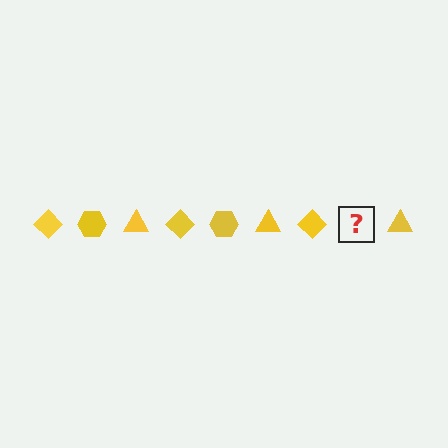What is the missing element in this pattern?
The missing element is a yellow hexagon.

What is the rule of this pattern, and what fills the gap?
The rule is that the pattern cycles through diamond, hexagon, triangle shapes in yellow. The gap should be filled with a yellow hexagon.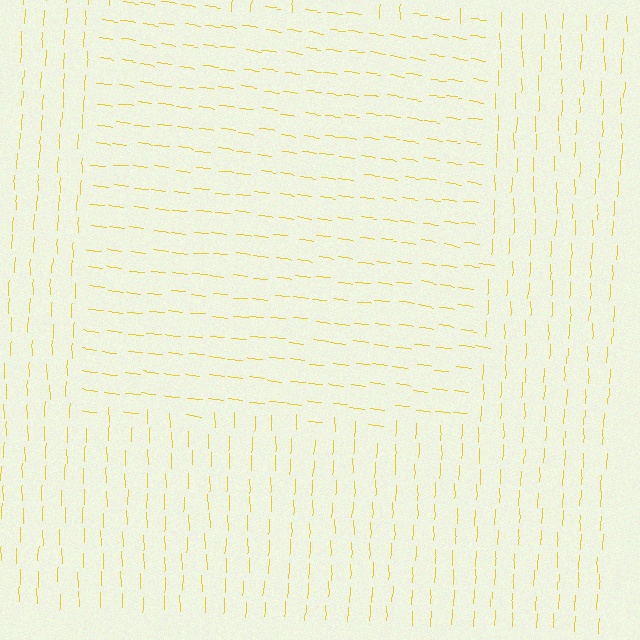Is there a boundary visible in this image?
Yes, there is a texture boundary formed by a change in line orientation.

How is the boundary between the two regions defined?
The boundary is defined purely by a change in line orientation (approximately 83 degrees difference). All lines are the same color and thickness.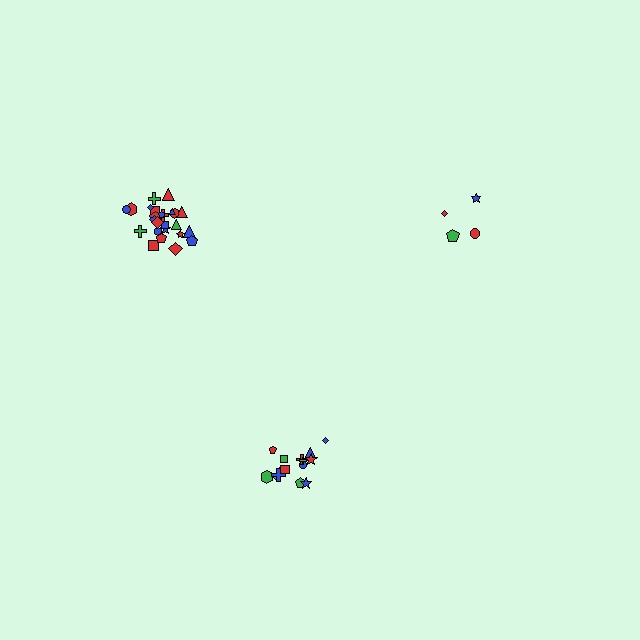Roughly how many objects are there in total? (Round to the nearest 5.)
Roughly 45 objects in total.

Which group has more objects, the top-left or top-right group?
The top-left group.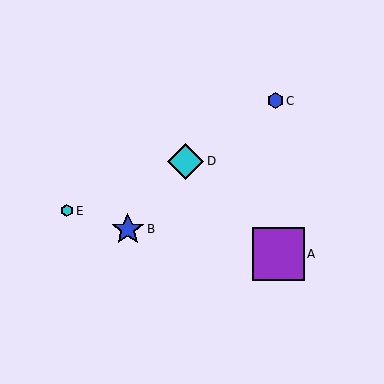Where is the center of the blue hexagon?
The center of the blue hexagon is at (275, 101).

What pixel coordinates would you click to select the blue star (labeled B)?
Click at (128, 229) to select the blue star B.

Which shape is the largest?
The purple square (labeled A) is the largest.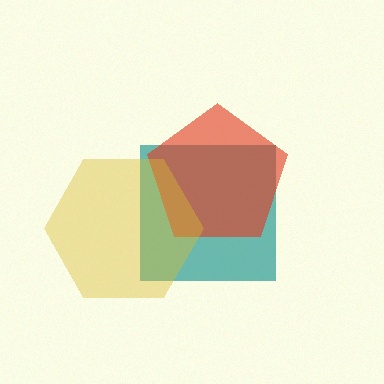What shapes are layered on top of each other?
The layered shapes are: a teal square, a red pentagon, a yellow hexagon.